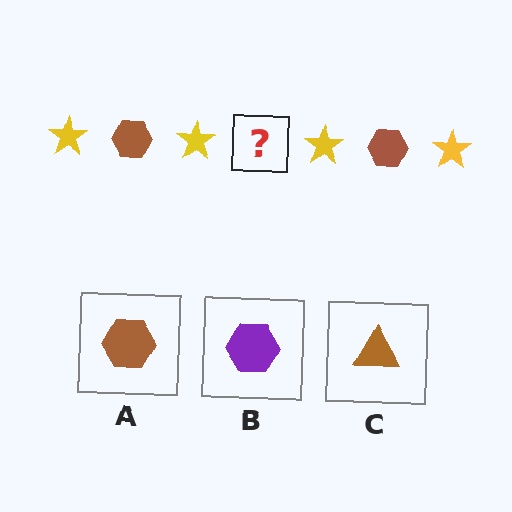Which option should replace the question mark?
Option A.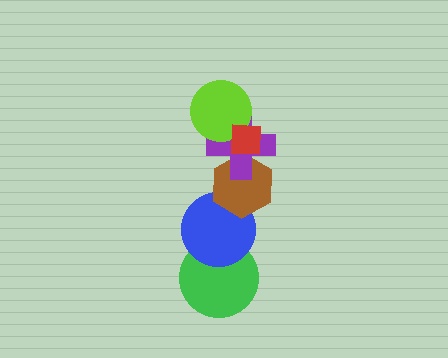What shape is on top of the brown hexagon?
The purple cross is on top of the brown hexagon.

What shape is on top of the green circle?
The blue circle is on top of the green circle.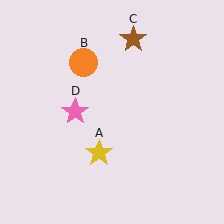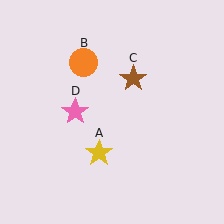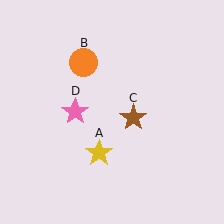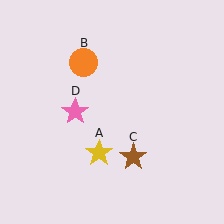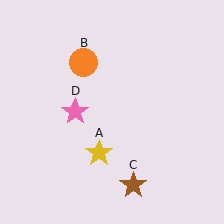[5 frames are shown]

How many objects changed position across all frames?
1 object changed position: brown star (object C).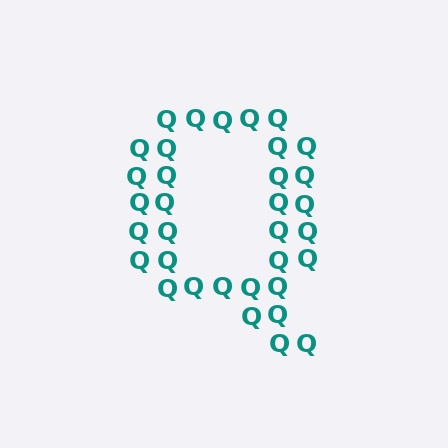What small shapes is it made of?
It is made of small letter Q's.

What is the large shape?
The large shape is the letter Q.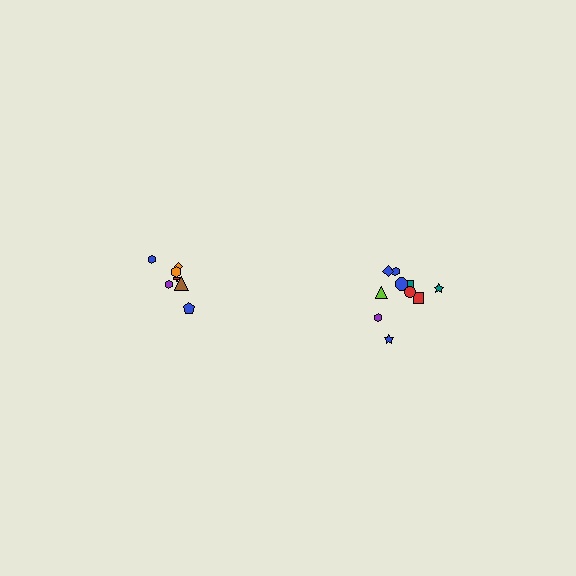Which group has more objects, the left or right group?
The right group.